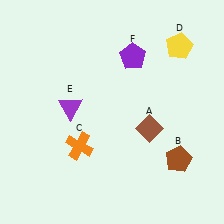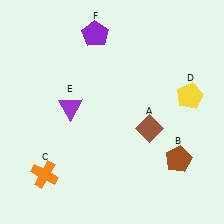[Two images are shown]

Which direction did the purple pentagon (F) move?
The purple pentagon (F) moved left.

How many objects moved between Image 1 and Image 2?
3 objects moved between the two images.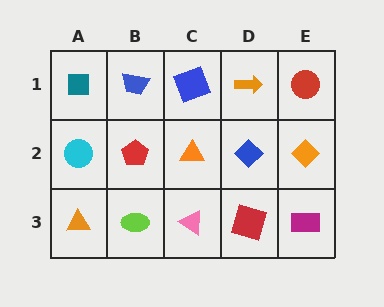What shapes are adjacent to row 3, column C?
An orange triangle (row 2, column C), a lime ellipse (row 3, column B), a red square (row 3, column D).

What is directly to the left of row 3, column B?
An orange triangle.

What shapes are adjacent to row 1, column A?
A cyan circle (row 2, column A), a blue trapezoid (row 1, column B).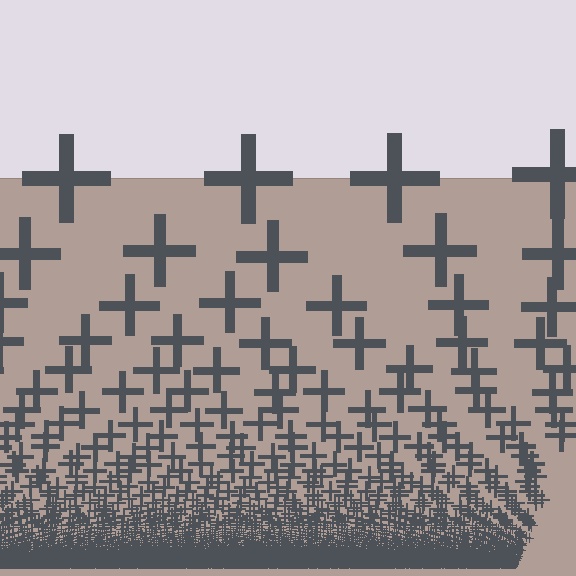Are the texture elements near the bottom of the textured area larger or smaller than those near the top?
Smaller. The gradient is inverted — elements near the bottom are smaller and denser.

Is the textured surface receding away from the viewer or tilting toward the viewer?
The surface appears to tilt toward the viewer. Texture elements get larger and sparser toward the top.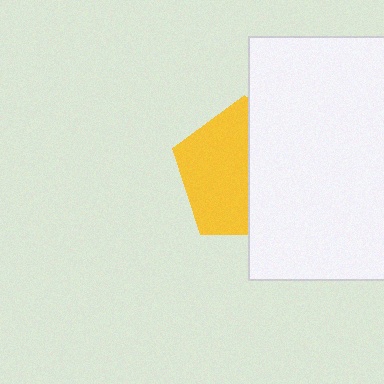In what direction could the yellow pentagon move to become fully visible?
The yellow pentagon could move left. That would shift it out from behind the white rectangle entirely.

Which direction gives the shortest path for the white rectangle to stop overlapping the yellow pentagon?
Moving right gives the shortest separation.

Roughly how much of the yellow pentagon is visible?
About half of it is visible (roughly 53%).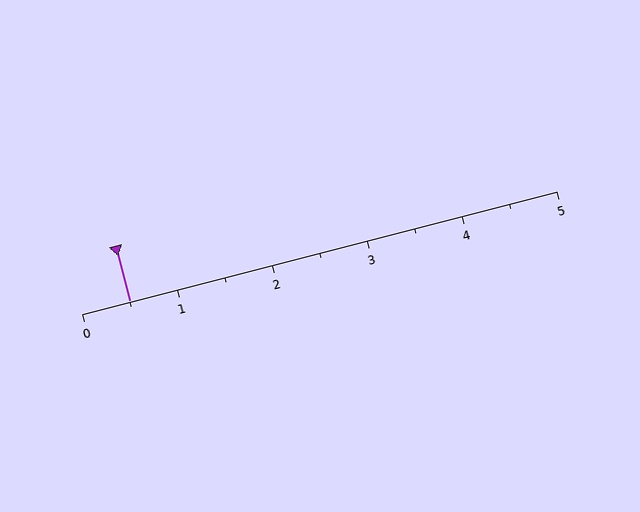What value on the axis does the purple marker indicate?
The marker indicates approximately 0.5.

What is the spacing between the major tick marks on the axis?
The major ticks are spaced 1 apart.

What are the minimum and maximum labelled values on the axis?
The axis runs from 0 to 5.